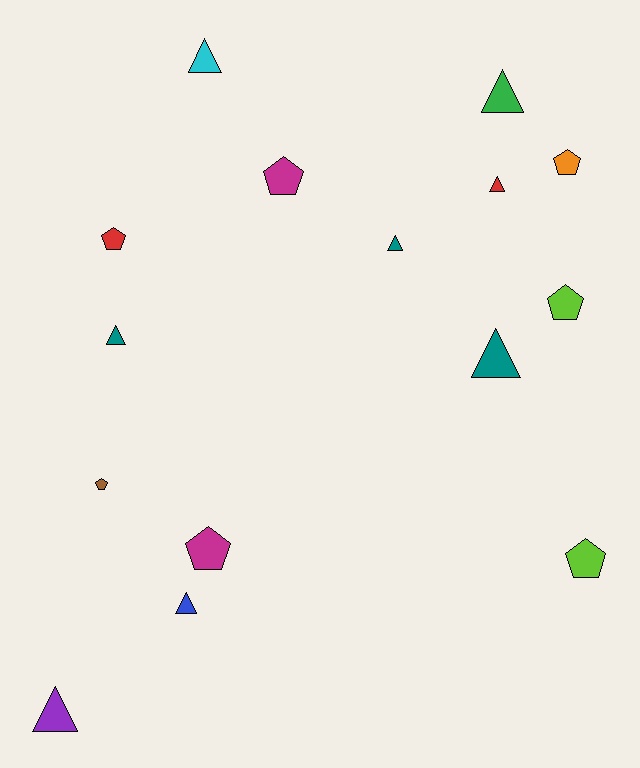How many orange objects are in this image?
There is 1 orange object.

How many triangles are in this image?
There are 8 triangles.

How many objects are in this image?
There are 15 objects.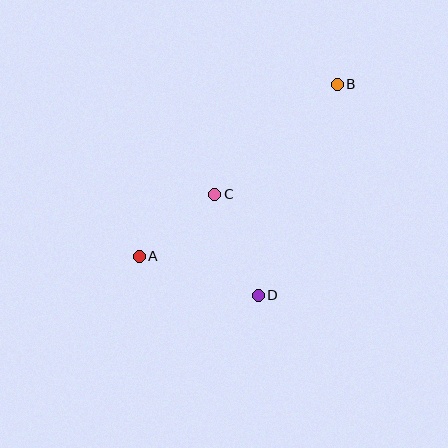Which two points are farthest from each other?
Points A and B are farthest from each other.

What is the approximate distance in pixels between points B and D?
The distance between B and D is approximately 226 pixels.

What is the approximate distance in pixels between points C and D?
The distance between C and D is approximately 110 pixels.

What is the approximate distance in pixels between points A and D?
The distance between A and D is approximately 125 pixels.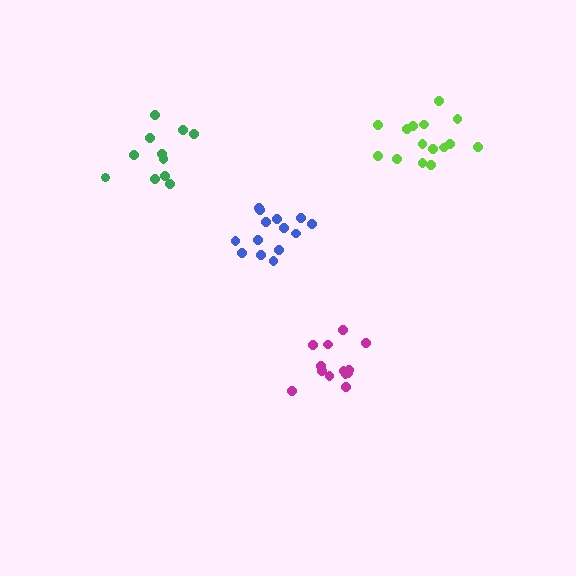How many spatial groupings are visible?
There are 4 spatial groupings.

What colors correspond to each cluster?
The clusters are colored: magenta, lime, green, blue.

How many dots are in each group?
Group 1: 13 dots, Group 2: 15 dots, Group 3: 11 dots, Group 4: 14 dots (53 total).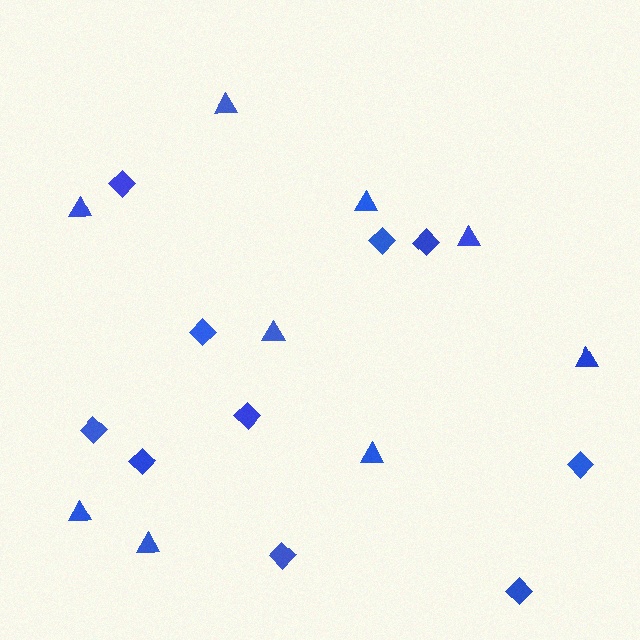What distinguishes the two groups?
There are 2 groups: one group of triangles (9) and one group of diamonds (10).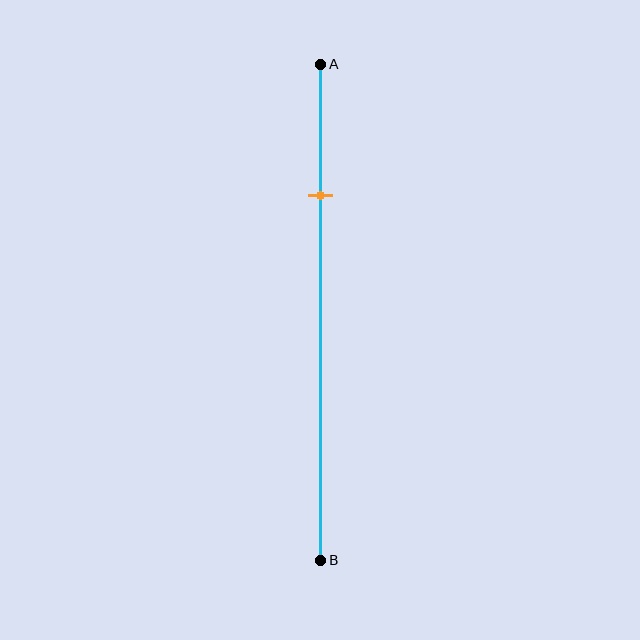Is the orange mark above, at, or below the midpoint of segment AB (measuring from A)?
The orange mark is above the midpoint of segment AB.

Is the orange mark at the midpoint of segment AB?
No, the mark is at about 25% from A, not at the 50% midpoint.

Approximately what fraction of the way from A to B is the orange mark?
The orange mark is approximately 25% of the way from A to B.